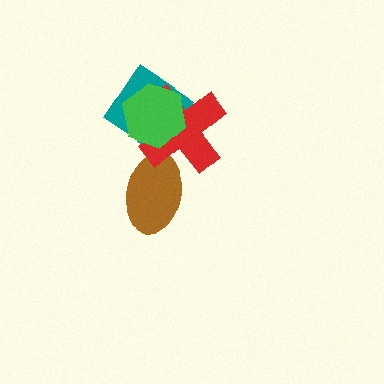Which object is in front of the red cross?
The green hexagon is in front of the red cross.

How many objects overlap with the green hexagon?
2 objects overlap with the green hexagon.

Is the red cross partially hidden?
Yes, it is partially covered by another shape.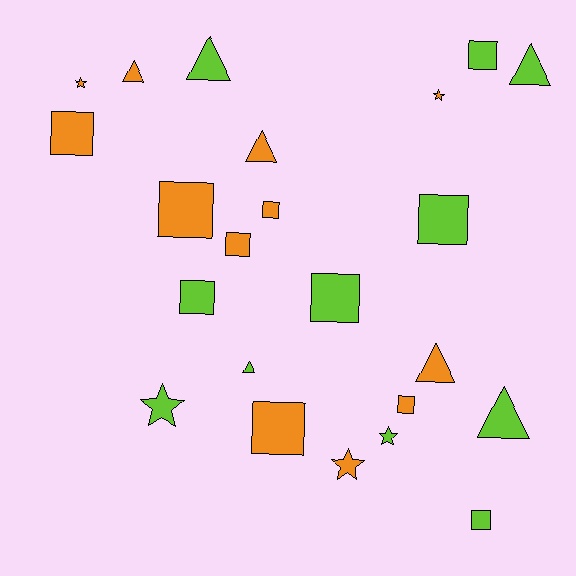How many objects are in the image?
There are 23 objects.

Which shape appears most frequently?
Square, with 11 objects.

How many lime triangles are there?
There are 4 lime triangles.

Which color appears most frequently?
Orange, with 12 objects.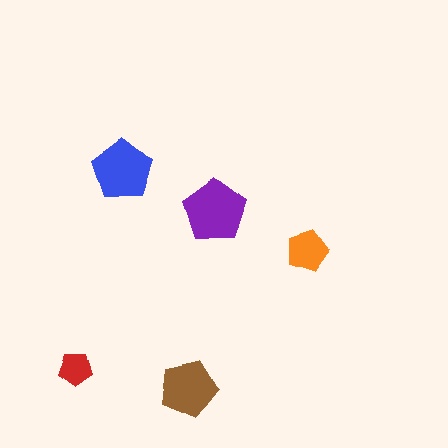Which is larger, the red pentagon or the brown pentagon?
The brown one.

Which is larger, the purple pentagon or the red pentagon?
The purple one.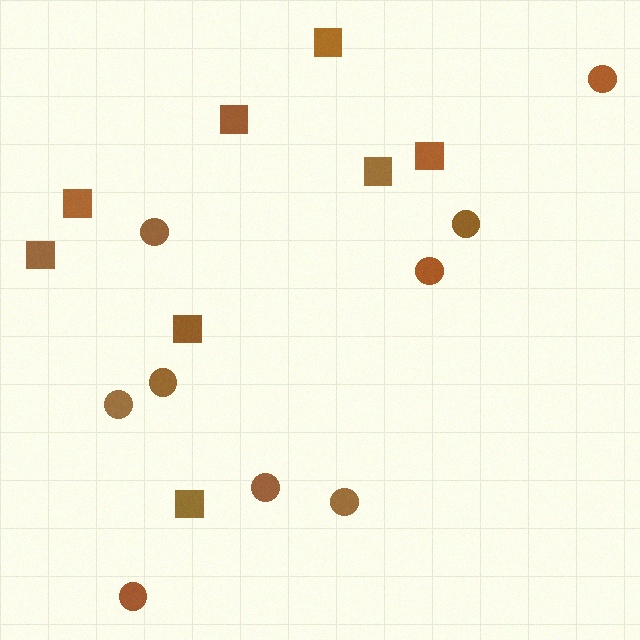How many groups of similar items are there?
There are 2 groups: one group of squares (8) and one group of circles (9).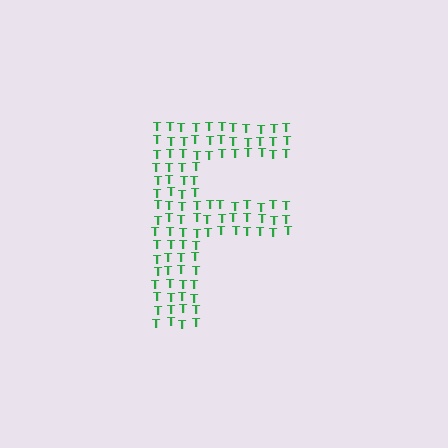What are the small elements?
The small elements are letter T's.